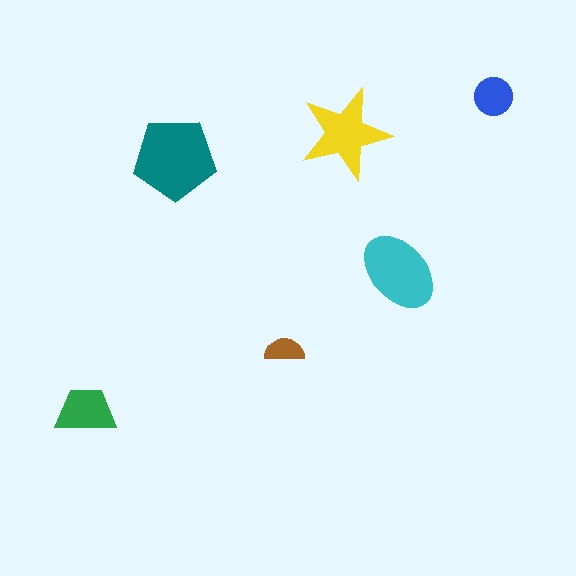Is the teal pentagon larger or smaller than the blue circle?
Larger.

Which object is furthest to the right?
The blue circle is rightmost.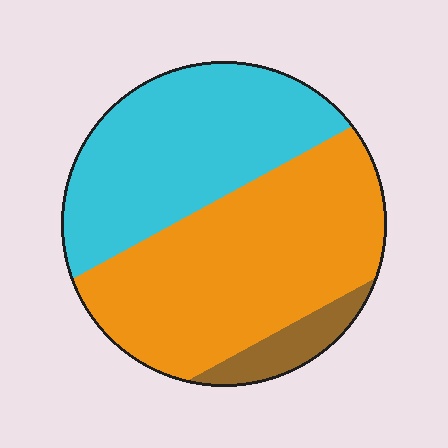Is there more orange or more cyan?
Orange.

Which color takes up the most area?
Orange, at roughly 50%.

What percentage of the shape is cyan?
Cyan takes up between a third and a half of the shape.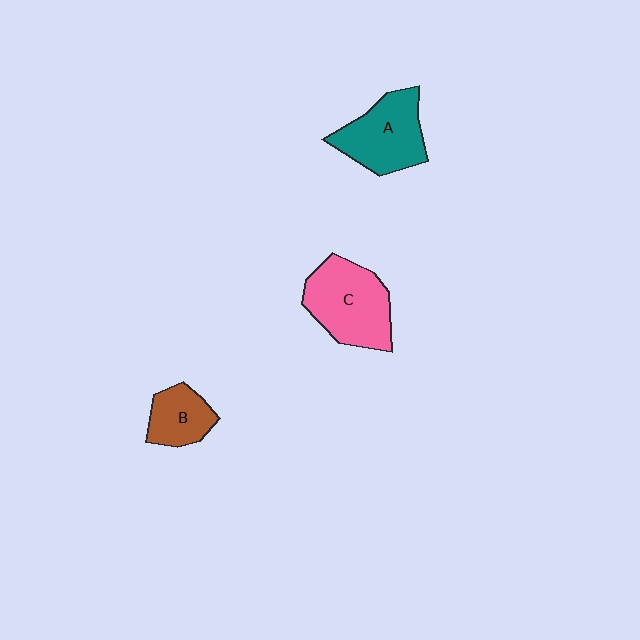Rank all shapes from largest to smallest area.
From largest to smallest: C (pink), A (teal), B (brown).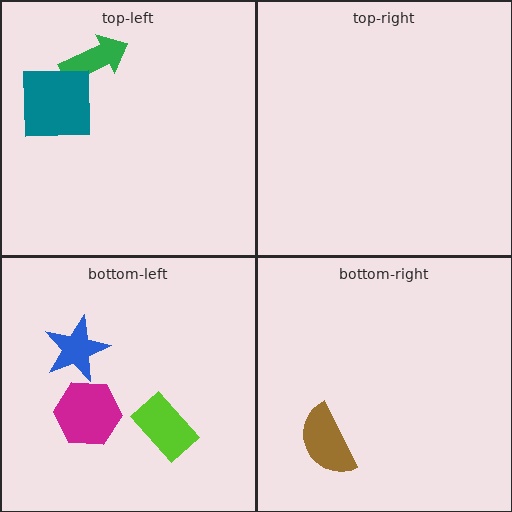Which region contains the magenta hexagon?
The bottom-left region.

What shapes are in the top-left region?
The green arrow, the teal square.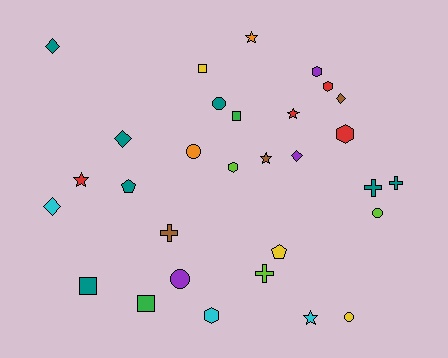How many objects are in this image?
There are 30 objects.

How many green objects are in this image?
There are 2 green objects.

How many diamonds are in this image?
There are 5 diamonds.